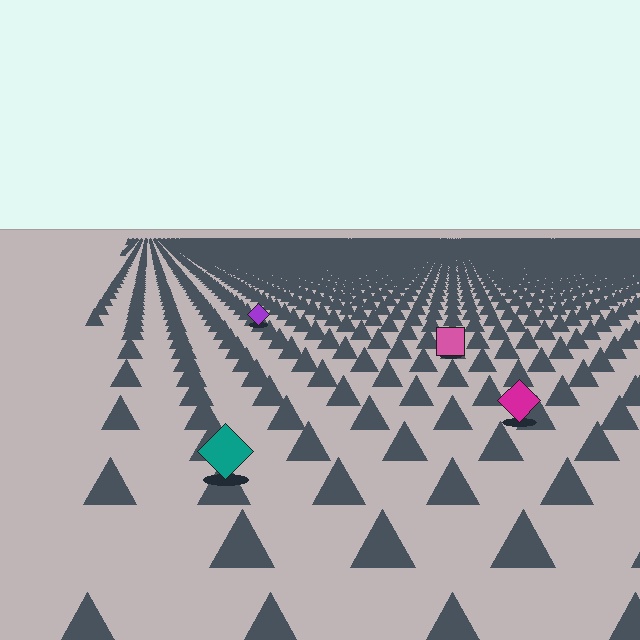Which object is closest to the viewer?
The teal diamond is closest. The texture marks near it are larger and more spread out.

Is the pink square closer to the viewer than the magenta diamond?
No. The magenta diamond is closer — you can tell from the texture gradient: the ground texture is coarser near it.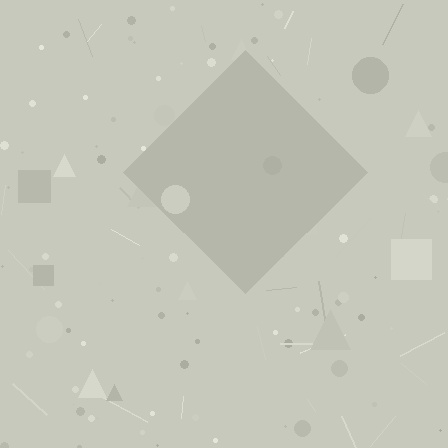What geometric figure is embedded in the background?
A diamond is embedded in the background.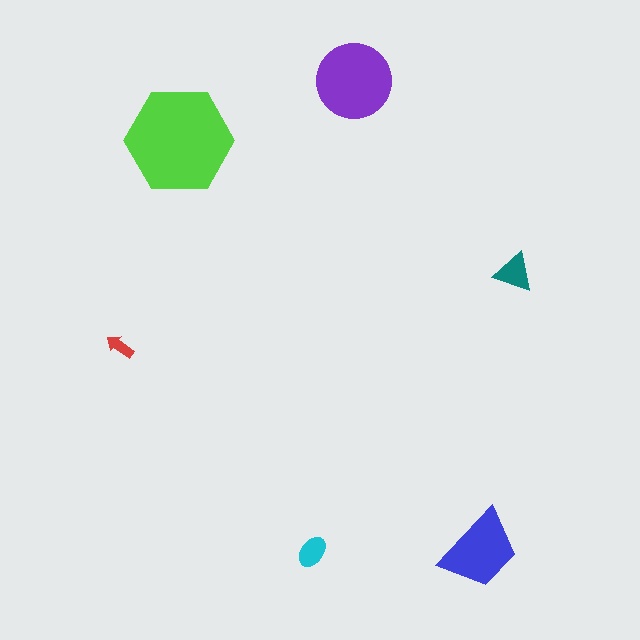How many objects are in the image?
There are 6 objects in the image.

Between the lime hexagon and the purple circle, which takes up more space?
The lime hexagon.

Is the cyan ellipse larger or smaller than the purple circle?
Smaller.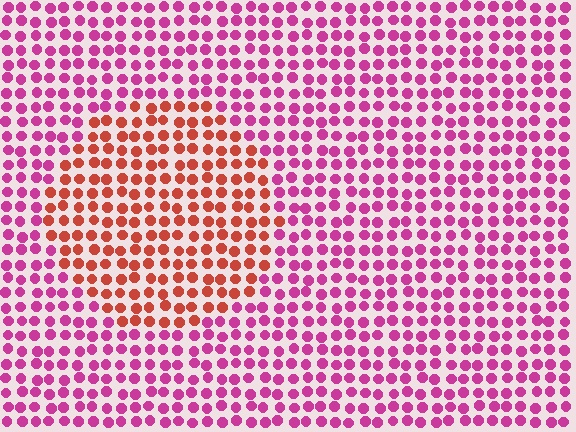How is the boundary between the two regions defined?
The boundary is defined purely by a slight shift in hue (about 46 degrees). Spacing, size, and orientation are identical on both sides.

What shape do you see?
I see a circle.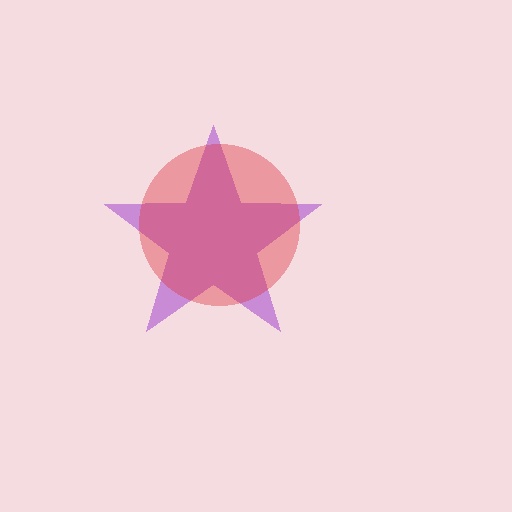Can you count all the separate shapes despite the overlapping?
Yes, there are 2 separate shapes.